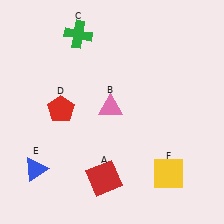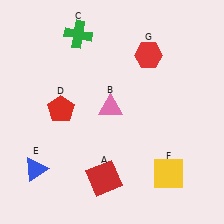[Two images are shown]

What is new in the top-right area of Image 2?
A red hexagon (G) was added in the top-right area of Image 2.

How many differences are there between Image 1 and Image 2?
There is 1 difference between the two images.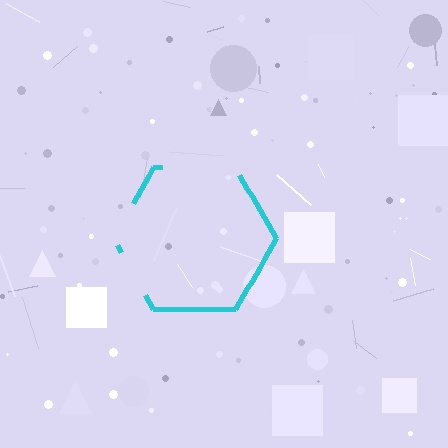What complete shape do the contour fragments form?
The contour fragments form a hexagon.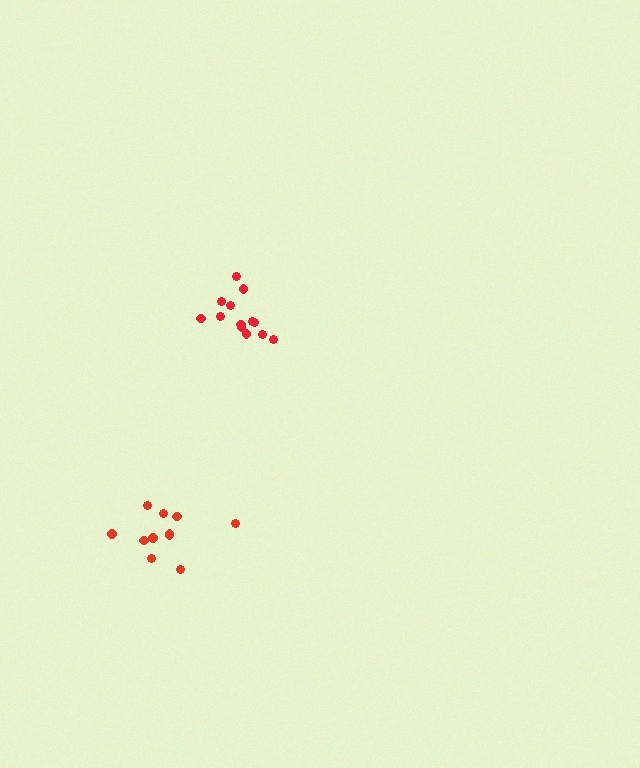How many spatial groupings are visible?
There are 2 spatial groupings.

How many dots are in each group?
Group 1: 11 dots, Group 2: 13 dots (24 total).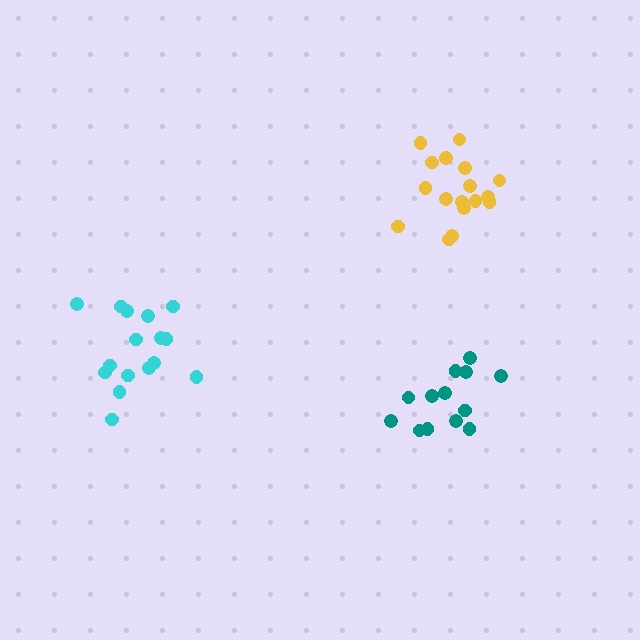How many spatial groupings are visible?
There are 3 spatial groupings.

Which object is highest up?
The yellow cluster is topmost.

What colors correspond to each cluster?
The clusters are colored: teal, cyan, yellow.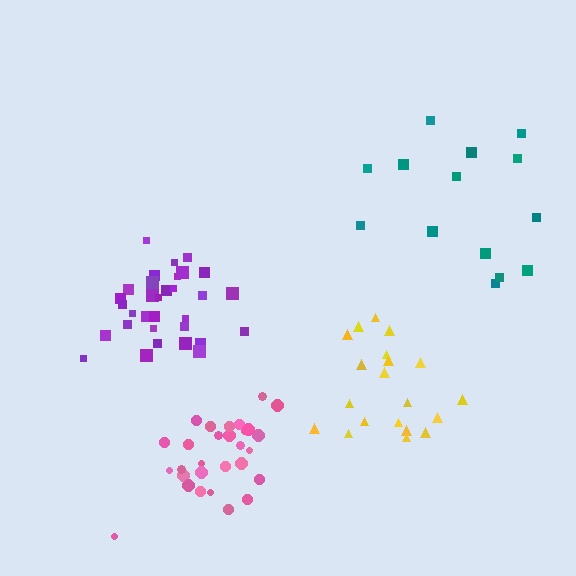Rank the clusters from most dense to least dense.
purple, pink, yellow, teal.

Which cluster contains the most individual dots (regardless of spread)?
Purple (34).